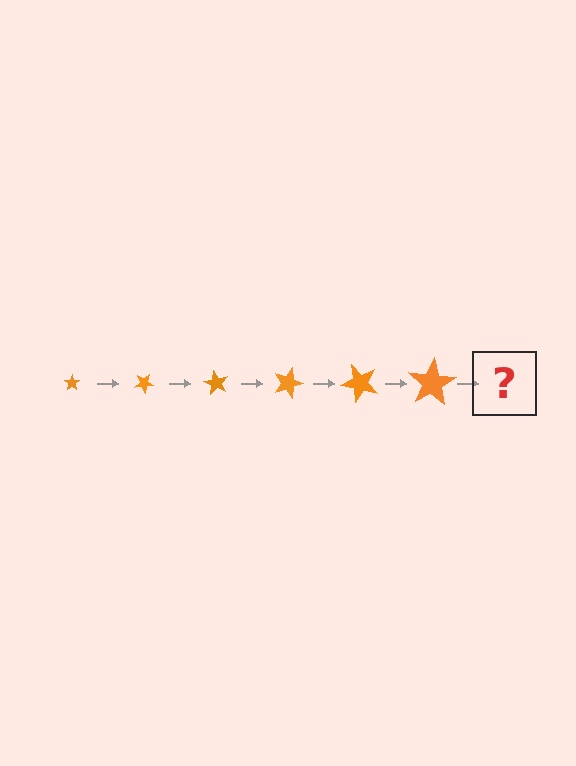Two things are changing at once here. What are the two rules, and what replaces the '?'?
The two rules are that the star grows larger each step and it rotates 30 degrees each step. The '?' should be a star, larger than the previous one and rotated 180 degrees from the start.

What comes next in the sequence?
The next element should be a star, larger than the previous one and rotated 180 degrees from the start.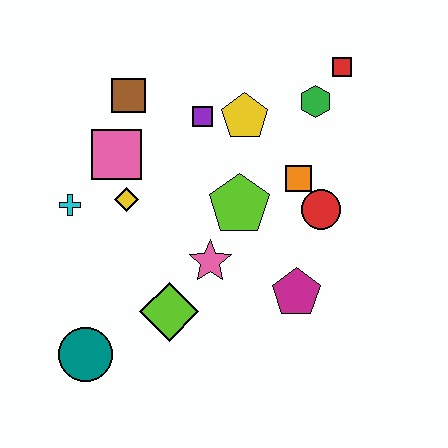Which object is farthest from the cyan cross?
The red square is farthest from the cyan cross.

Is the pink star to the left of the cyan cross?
No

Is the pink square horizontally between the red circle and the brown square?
No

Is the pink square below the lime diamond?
No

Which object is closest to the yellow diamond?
The pink square is closest to the yellow diamond.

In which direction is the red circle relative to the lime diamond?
The red circle is to the right of the lime diamond.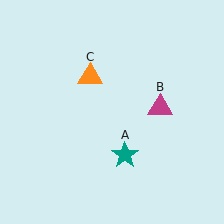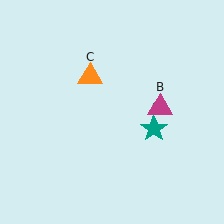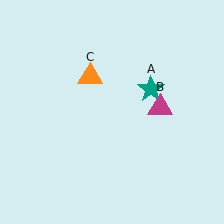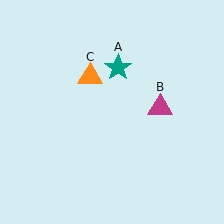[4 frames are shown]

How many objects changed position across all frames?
1 object changed position: teal star (object A).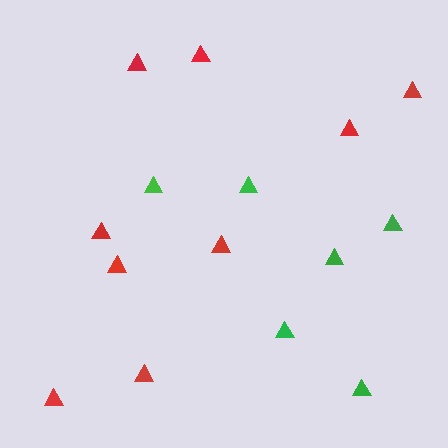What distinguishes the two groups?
There are 2 groups: one group of green triangles (6) and one group of red triangles (9).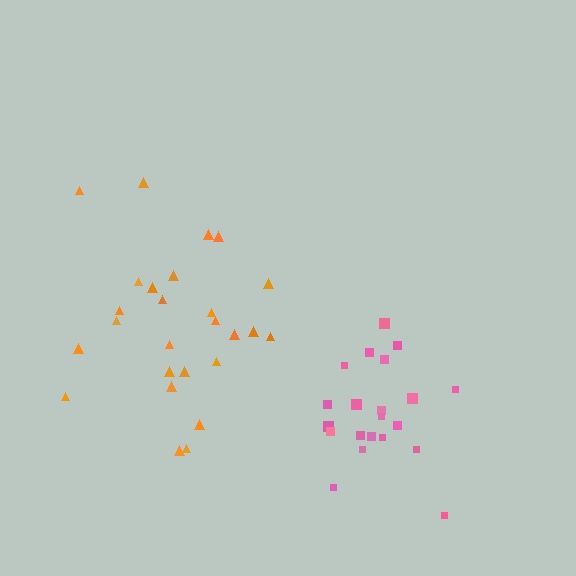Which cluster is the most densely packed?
Pink.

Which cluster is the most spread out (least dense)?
Orange.